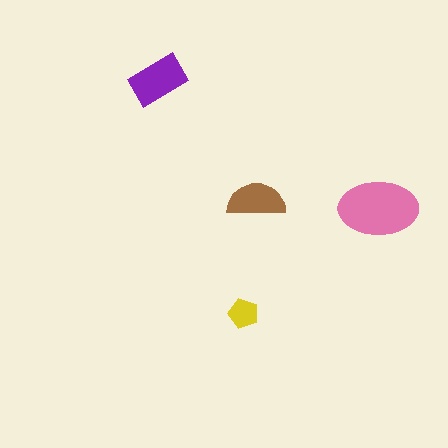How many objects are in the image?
There are 4 objects in the image.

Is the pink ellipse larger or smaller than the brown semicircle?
Larger.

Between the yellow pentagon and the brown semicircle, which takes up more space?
The brown semicircle.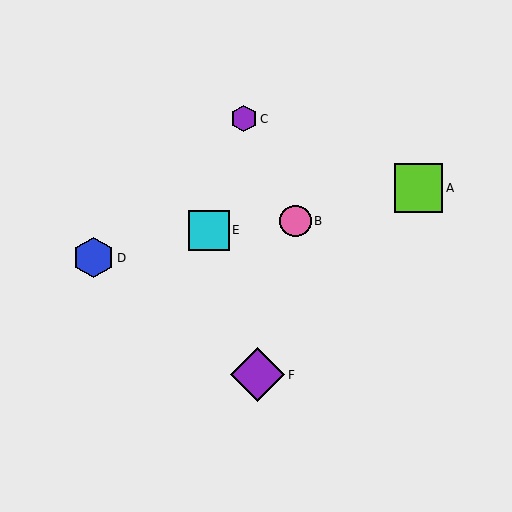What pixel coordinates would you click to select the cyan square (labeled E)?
Click at (209, 230) to select the cyan square E.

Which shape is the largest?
The purple diamond (labeled F) is the largest.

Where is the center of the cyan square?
The center of the cyan square is at (209, 230).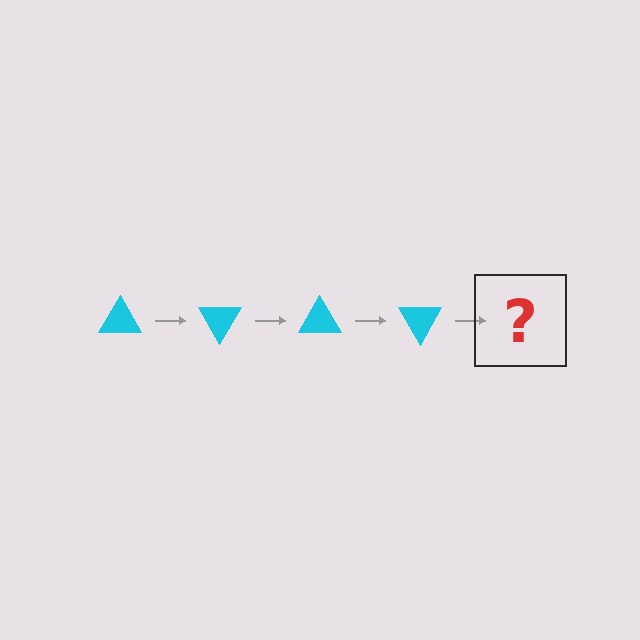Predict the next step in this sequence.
The next step is a cyan triangle rotated 240 degrees.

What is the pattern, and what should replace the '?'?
The pattern is that the triangle rotates 60 degrees each step. The '?' should be a cyan triangle rotated 240 degrees.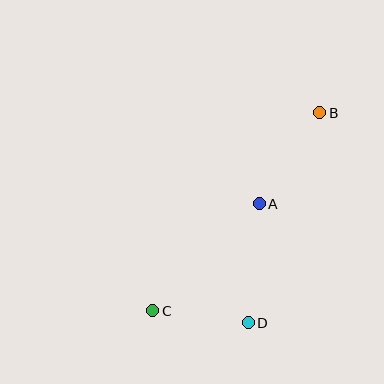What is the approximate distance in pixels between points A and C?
The distance between A and C is approximately 151 pixels.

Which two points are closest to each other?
Points C and D are closest to each other.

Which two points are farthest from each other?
Points B and C are farthest from each other.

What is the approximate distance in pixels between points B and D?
The distance between B and D is approximately 222 pixels.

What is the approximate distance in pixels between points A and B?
The distance between A and B is approximately 109 pixels.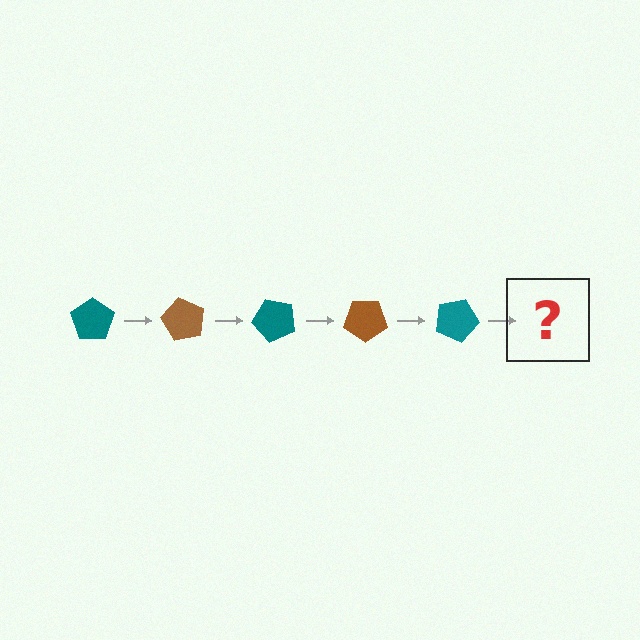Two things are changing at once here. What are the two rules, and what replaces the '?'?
The two rules are that it rotates 60 degrees each step and the color cycles through teal and brown. The '?' should be a brown pentagon, rotated 300 degrees from the start.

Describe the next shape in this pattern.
It should be a brown pentagon, rotated 300 degrees from the start.